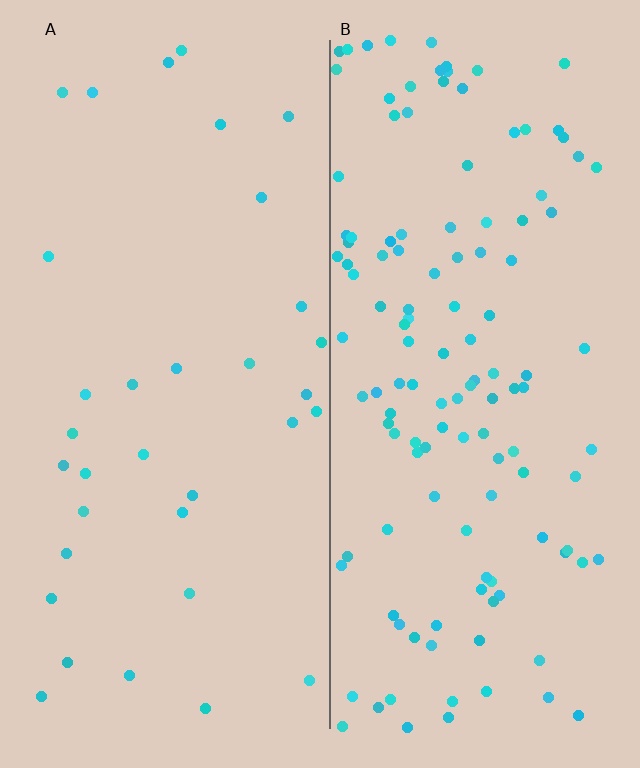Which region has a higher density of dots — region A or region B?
B (the right).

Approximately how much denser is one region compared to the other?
Approximately 3.9× — region B over region A.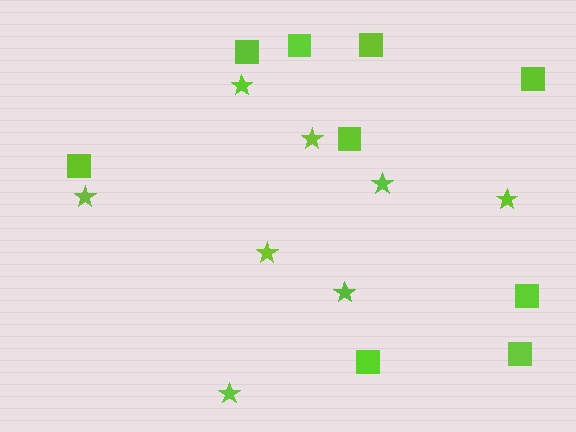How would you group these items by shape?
There are 2 groups: one group of squares (9) and one group of stars (8).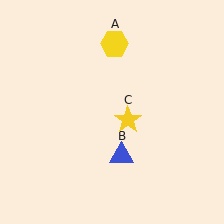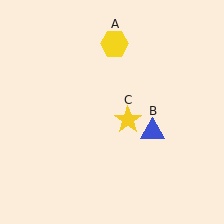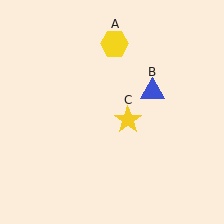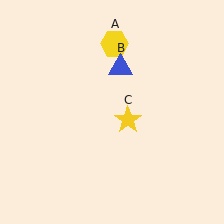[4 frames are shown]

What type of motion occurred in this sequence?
The blue triangle (object B) rotated counterclockwise around the center of the scene.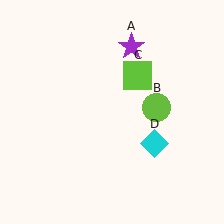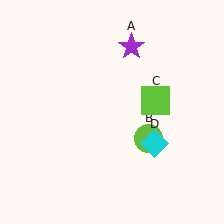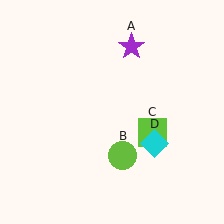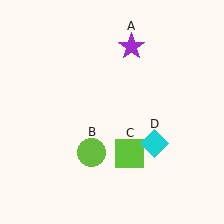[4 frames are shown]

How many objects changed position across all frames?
2 objects changed position: lime circle (object B), lime square (object C).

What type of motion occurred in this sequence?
The lime circle (object B), lime square (object C) rotated clockwise around the center of the scene.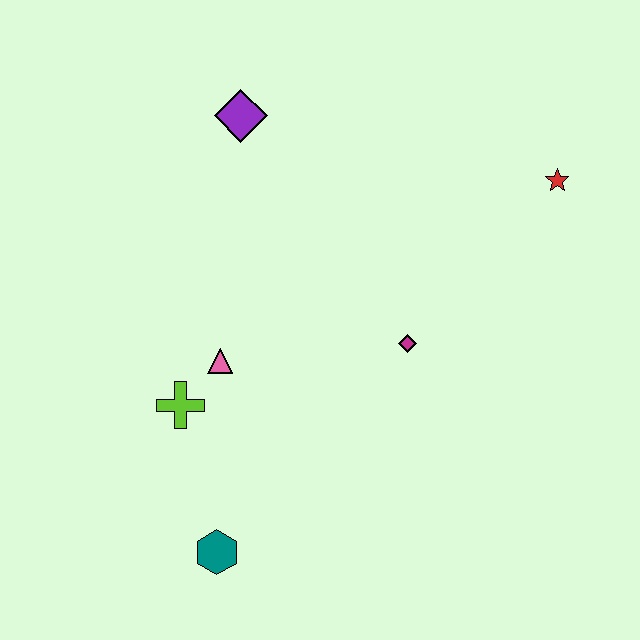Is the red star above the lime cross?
Yes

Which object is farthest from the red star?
The teal hexagon is farthest from the red star.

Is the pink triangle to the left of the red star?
Yes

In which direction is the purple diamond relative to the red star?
The purple diamond is to the left of the red star.